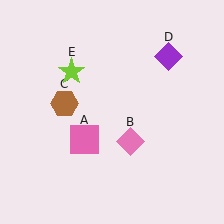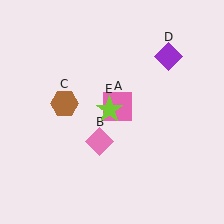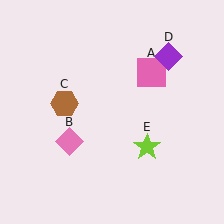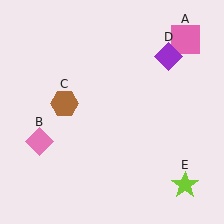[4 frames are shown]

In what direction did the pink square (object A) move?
The pink square (object A) moved up and to the right.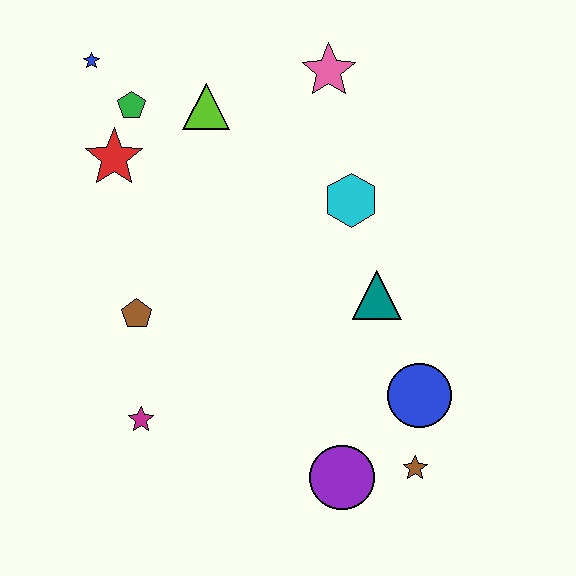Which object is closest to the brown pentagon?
The magenta star is closest to the brown pentagon.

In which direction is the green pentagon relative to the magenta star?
The green pentagon is above the magenta star.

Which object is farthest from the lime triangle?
The brown star is farthest from the lime triangle.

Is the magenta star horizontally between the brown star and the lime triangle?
No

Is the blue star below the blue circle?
No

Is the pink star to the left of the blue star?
No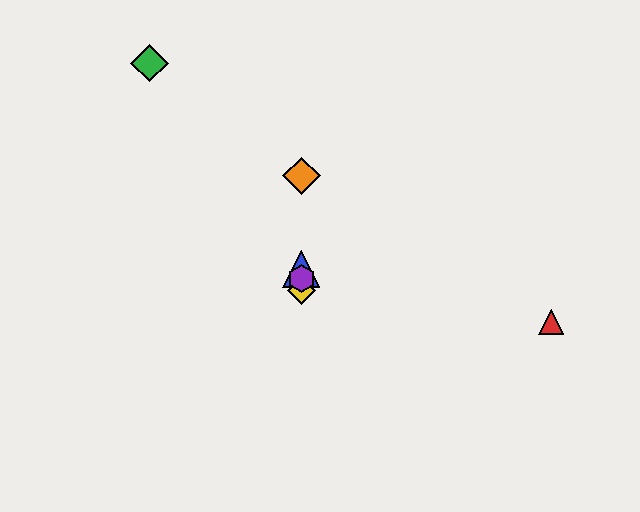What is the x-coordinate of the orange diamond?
The orange diamond is at x≈301.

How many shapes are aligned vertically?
4 shapes (the blue triangle, the yellow diamond, the purple hexagon, the orange diamond) are aligned vertically.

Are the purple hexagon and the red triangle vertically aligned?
No, the purple hexagon is at x≈301 and the red triangle is at x≈551.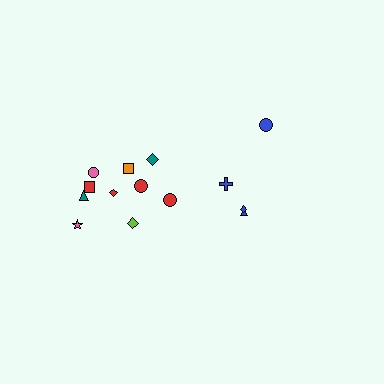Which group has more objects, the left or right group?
The left group.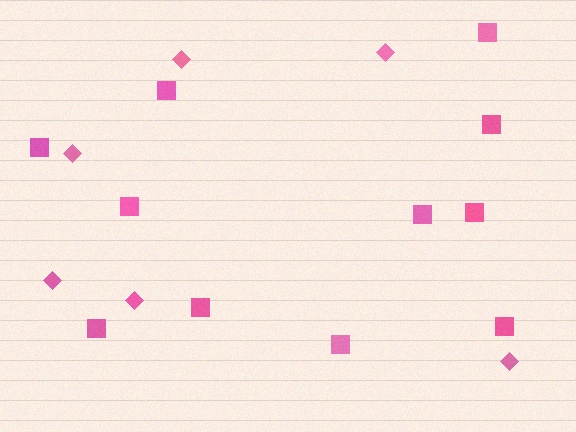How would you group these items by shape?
There are 2 groups: one group of squares (11) and one group of diamonds (6).